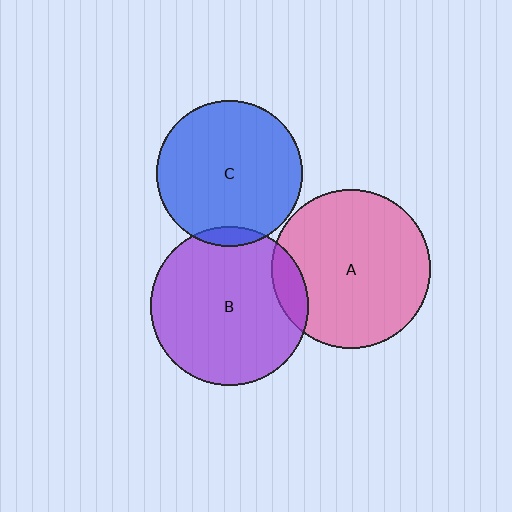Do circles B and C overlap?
Yes.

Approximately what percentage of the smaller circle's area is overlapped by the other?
Approximately 5%.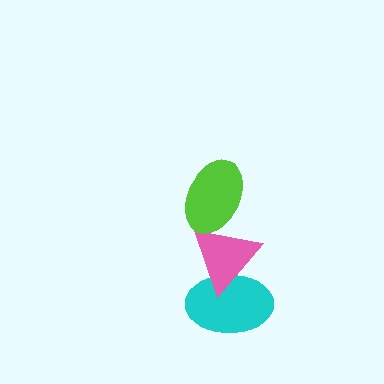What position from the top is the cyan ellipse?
The cyan ellipse is 3rd from the top.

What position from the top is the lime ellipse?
The lime ellipse is 1st from the top.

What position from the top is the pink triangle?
The pink triangle is 2nd from the top.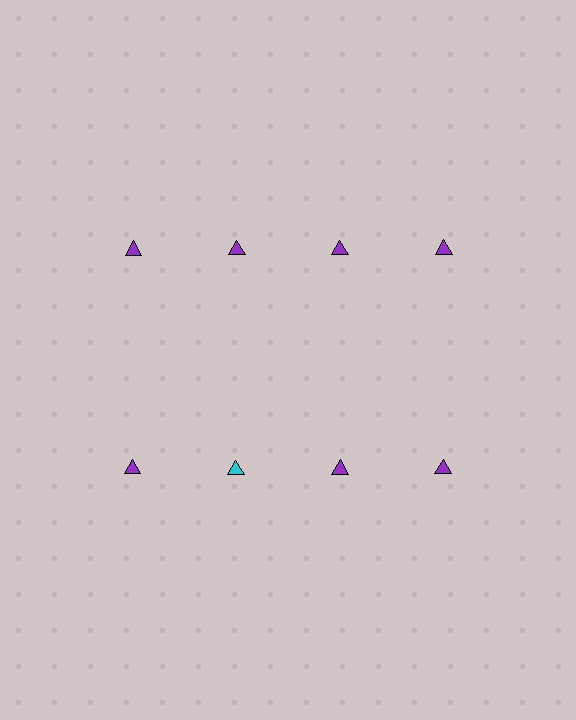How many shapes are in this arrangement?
There are 8 shapes arranged in a grid pattern.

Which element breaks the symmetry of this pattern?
The cyan triangle in the second row, second from left column breaks the symmetry. All other shapes are purple triangles.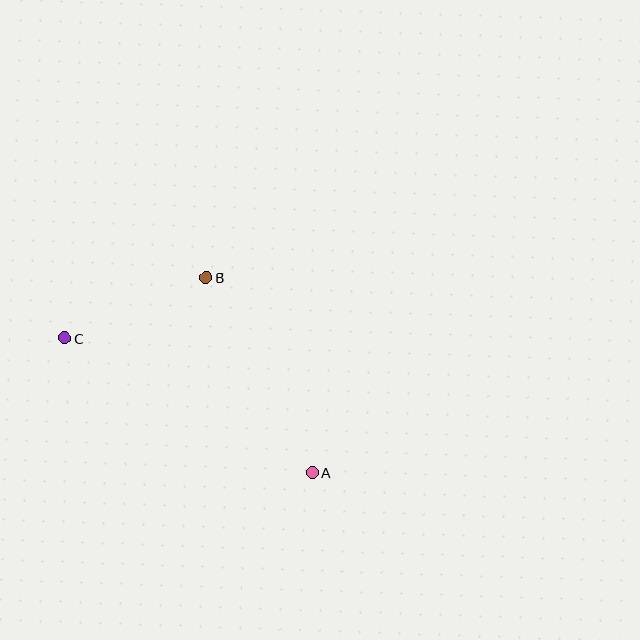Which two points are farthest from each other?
Points A and C are farthest from each other.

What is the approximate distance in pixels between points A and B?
The distance between A and B is approximately 222 pixels.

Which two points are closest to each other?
Points B and C are closest to each other.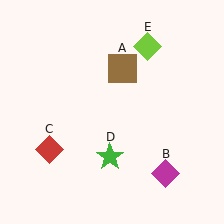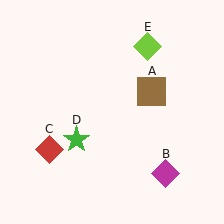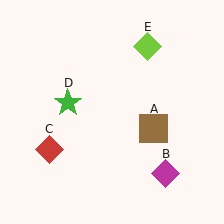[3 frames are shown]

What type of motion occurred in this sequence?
The brown square (object A), green star (object D) rotated clockwise around the center of the scene.